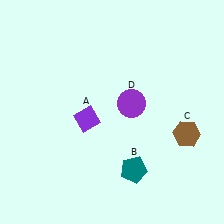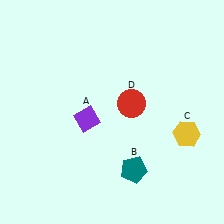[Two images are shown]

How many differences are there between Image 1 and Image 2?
There are 2 differences between the two images.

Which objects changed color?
C changed from brown to yellow. D changed from purple to red.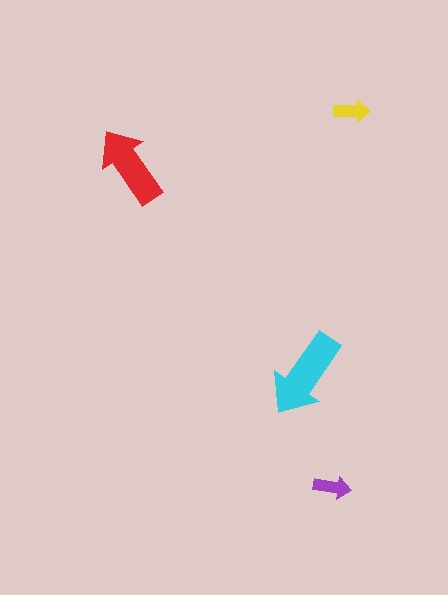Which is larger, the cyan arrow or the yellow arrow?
The cyan one.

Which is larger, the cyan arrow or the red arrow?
The cyan one.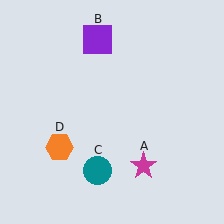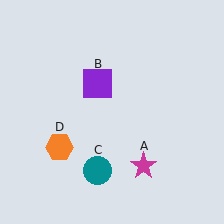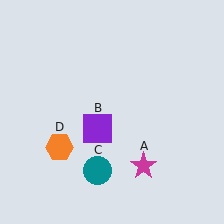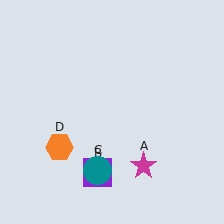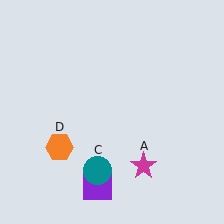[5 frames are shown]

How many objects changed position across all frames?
1 object changed position: purple square (object B).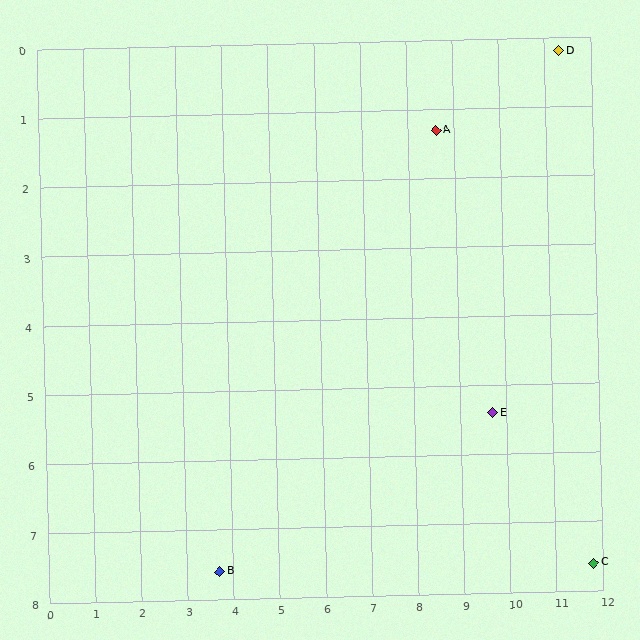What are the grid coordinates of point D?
Point D is at approximately (11.3, 0.2).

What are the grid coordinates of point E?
Point E is at approximately (9.7, 5.4).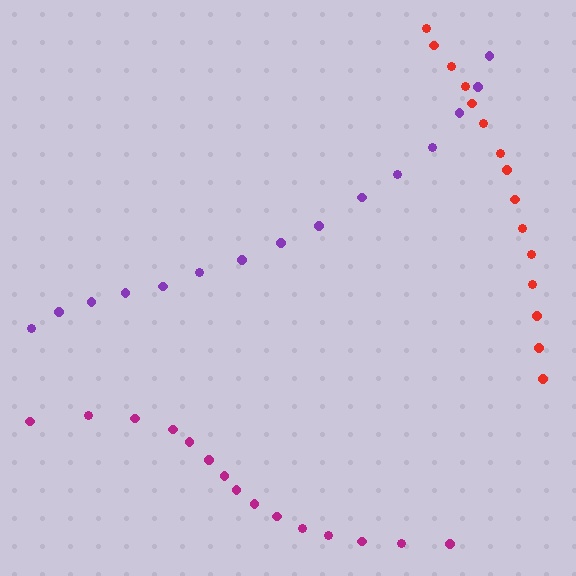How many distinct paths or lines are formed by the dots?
There are 3 distinct paths.